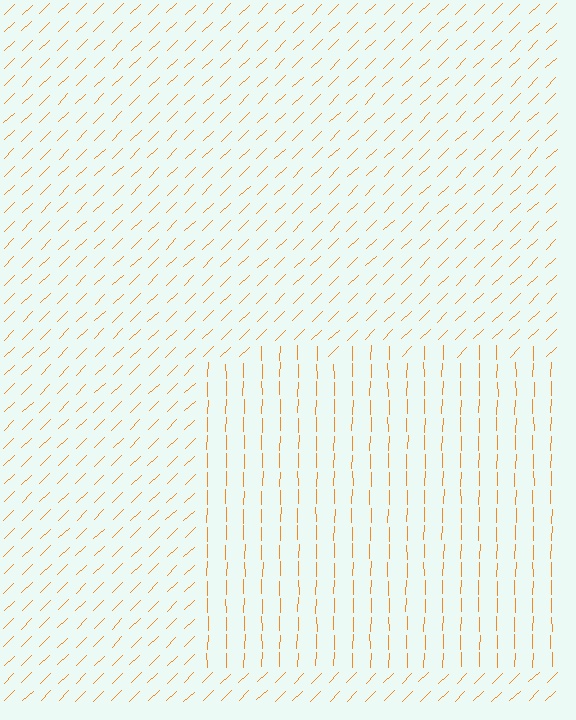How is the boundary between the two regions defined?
The boundary is defined purely by a change in line orientation (approximately 45 degrees difference). All lines are the same color and thickness.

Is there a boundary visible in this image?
Yes, there is a texture boundary formed by a change in line orientation.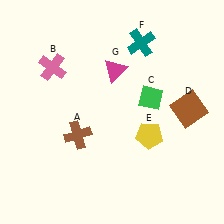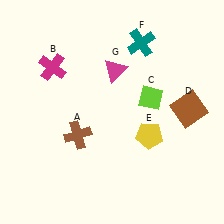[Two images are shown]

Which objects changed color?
B changed from pink to magenta. C changed from green to lime.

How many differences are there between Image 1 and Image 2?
There are 2 differences between the two images.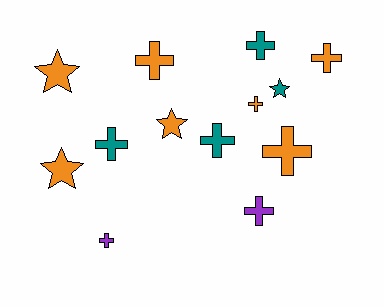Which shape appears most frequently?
Cross, with 9 objects.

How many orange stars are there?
There are 3 orange stars.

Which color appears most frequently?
Orange, with 7 objects.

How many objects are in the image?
There are 13 objects.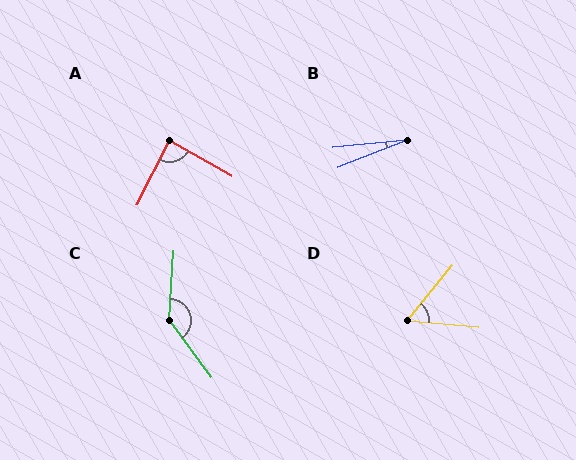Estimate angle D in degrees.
Approximately 56 degrees.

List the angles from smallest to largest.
B (15°), D (56°), A (87°), C (140°).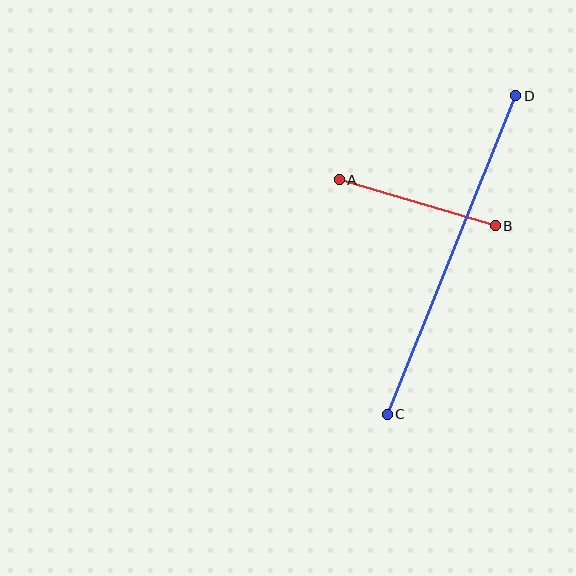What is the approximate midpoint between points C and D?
The midpoint is at approximately (451, 255) pixels.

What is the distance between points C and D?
The distance is approximately 344 pixels.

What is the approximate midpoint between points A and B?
The midpoint is at approximately (417, 203) pixels.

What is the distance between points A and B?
The distance is approximately 163 pixels.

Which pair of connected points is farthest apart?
Points C and D are farthest apart.